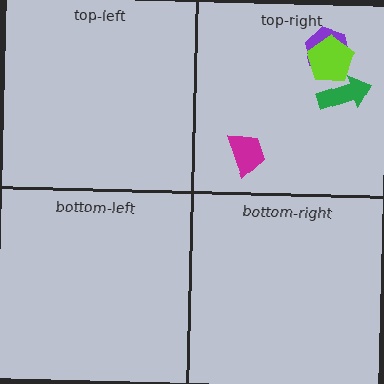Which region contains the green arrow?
The top-right region.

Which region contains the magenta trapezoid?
The top-right region.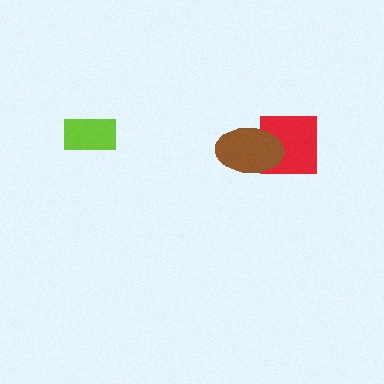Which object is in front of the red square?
The brown ellipse is in front of the red square.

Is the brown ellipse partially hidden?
No, no other shape covers it.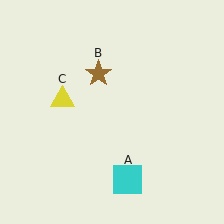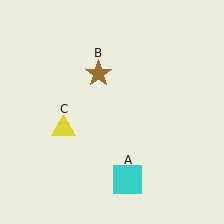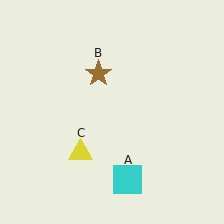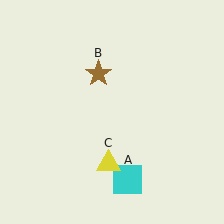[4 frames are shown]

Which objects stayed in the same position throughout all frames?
Cyan square (object A) and brown star (object B) remained stationary.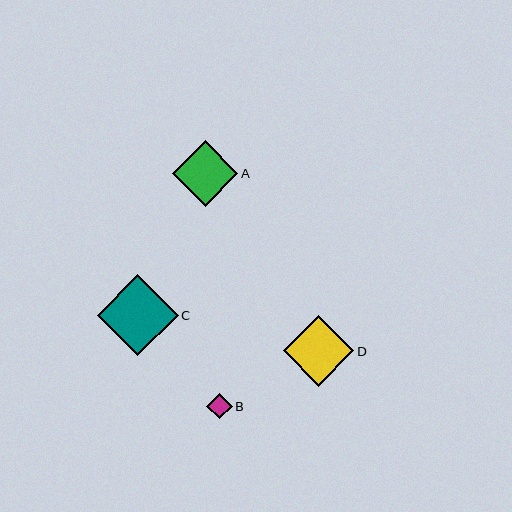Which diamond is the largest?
Diamond C is the largest with a size of approximately 81 pixels.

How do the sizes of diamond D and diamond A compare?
Diamond D and diamond A are approximately the same size.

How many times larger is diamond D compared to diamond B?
Diamond D is approximately 2.8 times the size of diamond B.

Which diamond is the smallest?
Diamond B is the smallest with a size of approximately 25 pixels.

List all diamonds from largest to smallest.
From largest to smallest: C, D, A, B.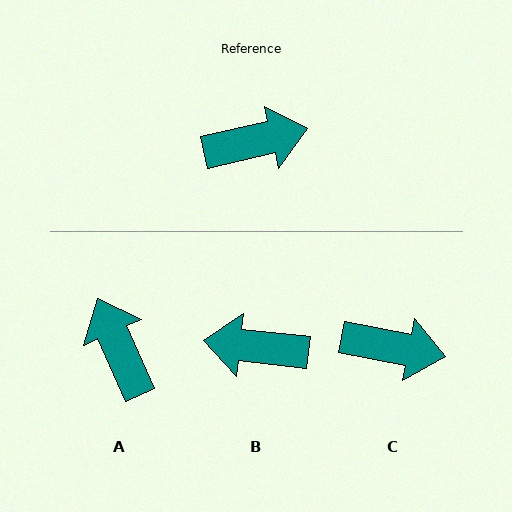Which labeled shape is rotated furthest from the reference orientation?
B, about 161 degrees away.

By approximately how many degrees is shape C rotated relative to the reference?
Approximately 24 degrees clockwise.